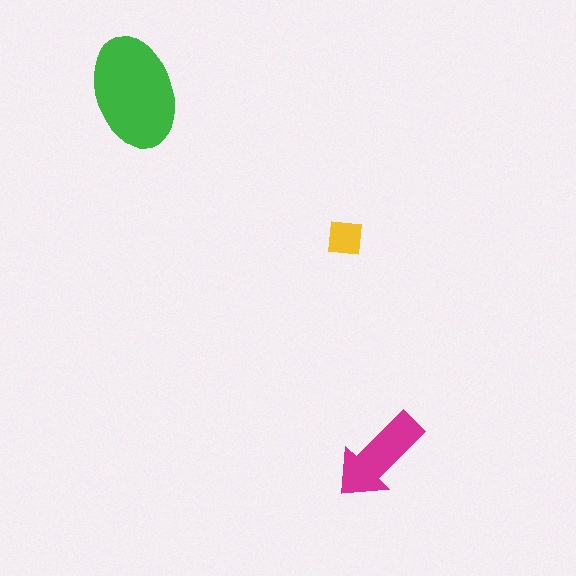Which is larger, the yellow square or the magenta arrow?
The magenta arrow.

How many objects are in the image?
There are 3 objects in the image.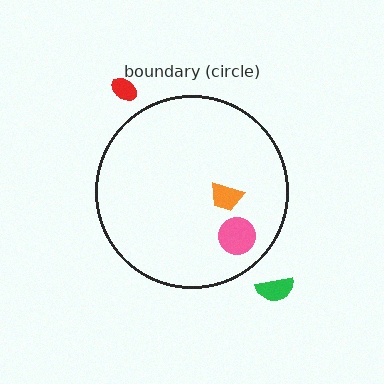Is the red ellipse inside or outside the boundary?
Outside.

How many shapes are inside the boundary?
2 inside, 2 outside.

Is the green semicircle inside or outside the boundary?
Outside.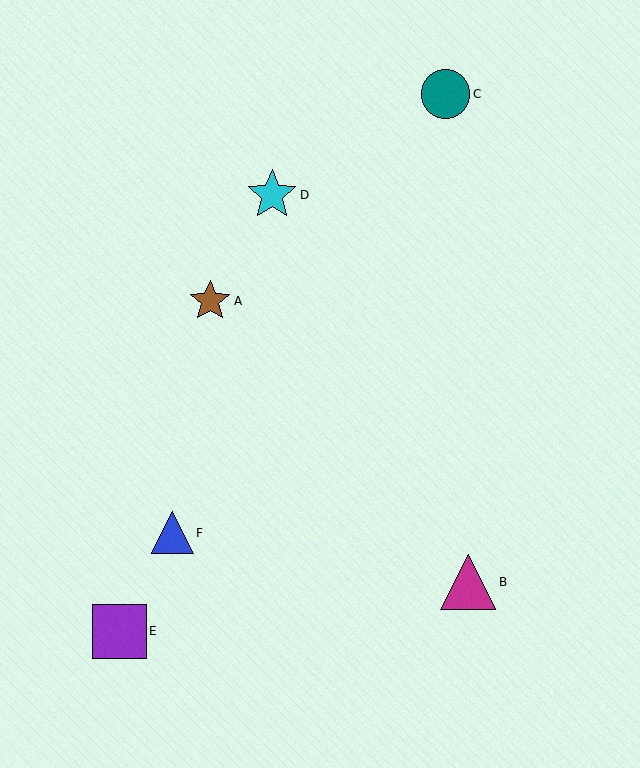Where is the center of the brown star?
The center of the brown star is at (210, 301).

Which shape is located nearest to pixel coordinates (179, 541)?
The blue triangle (labeled F) at (172, 533) is nearest to that location.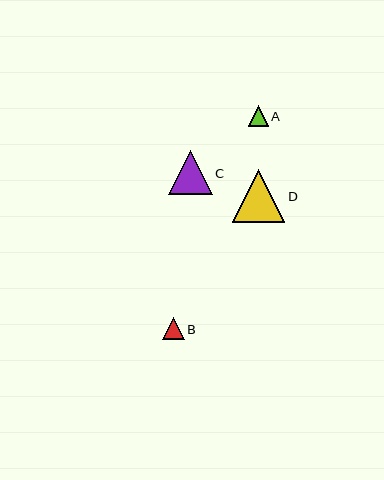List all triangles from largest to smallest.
From largest to smallest: D, C, B, A.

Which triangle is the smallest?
Triangle A is the smallest with a size of approximately 20 pixels.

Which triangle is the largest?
Triangle D is the largest with a size of approximately 52 pixels.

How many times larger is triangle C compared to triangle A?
Triangle C is approximately 2.2 times the size of triangle A.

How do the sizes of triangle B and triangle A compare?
Triangle B and triangle A are approximately the same size.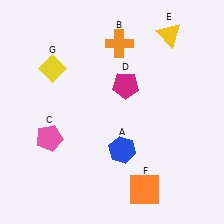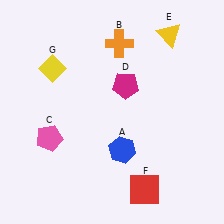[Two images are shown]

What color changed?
The square (F) changed from orange in Image 1 to red in Image 2.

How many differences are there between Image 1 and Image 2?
There is 1 difference between the two images.